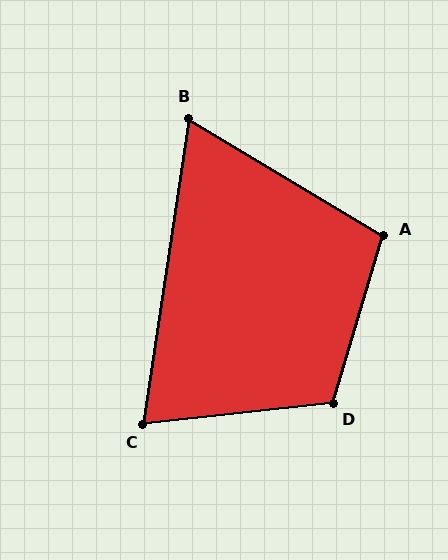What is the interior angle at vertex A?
Approximately 105 degrees (obtuse).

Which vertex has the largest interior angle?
D, at approximately 113 degrees.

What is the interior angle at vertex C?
Approximately 75 degrees (acute).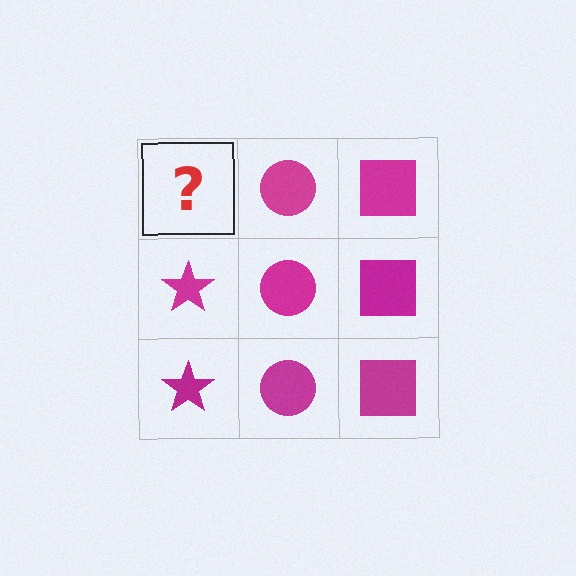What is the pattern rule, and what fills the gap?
The rule is that each column has a consistent shape. The gap should be filled with a magenta star.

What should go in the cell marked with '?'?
The missing cell should contain a magenta star.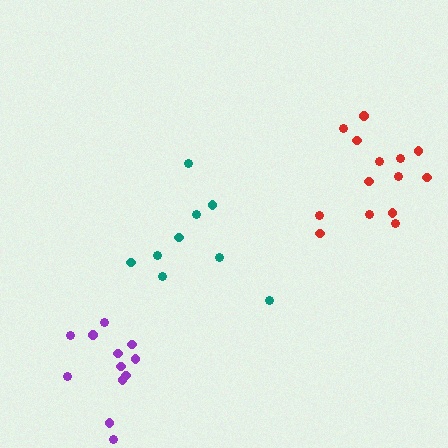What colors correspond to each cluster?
The clusters are colored: teal, red, purple.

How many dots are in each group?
Group 1: 9 dots, Group 2: 14 dots, Group 3: 12 dots (35 total).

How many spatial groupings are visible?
There are 3 spatial groupings.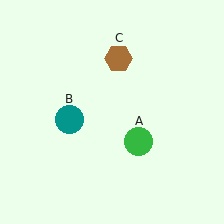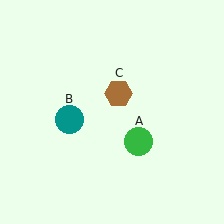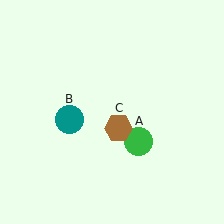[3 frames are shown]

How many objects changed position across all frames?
1 object changed position: brown hexagon (object C).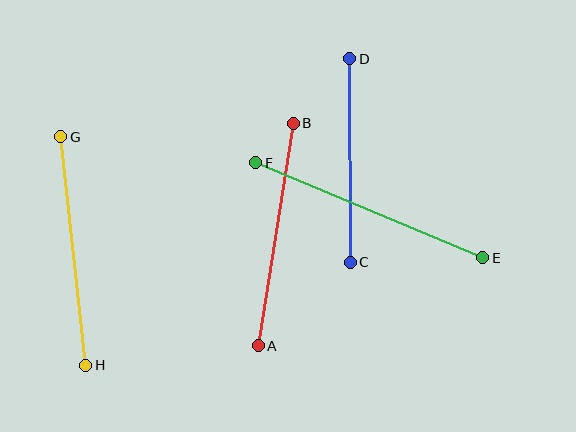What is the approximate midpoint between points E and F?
The midpoint is at approximately (369, 210) pixels.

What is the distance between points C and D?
The distance is approximately 203 pixels.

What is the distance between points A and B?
The distance is approximately 225 pixels.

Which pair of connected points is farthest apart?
Points E and F are farthest apart.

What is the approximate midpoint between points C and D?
The midpoint is at approximately (350, 160) pixels.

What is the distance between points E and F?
The distance is approximately 246 pixels.